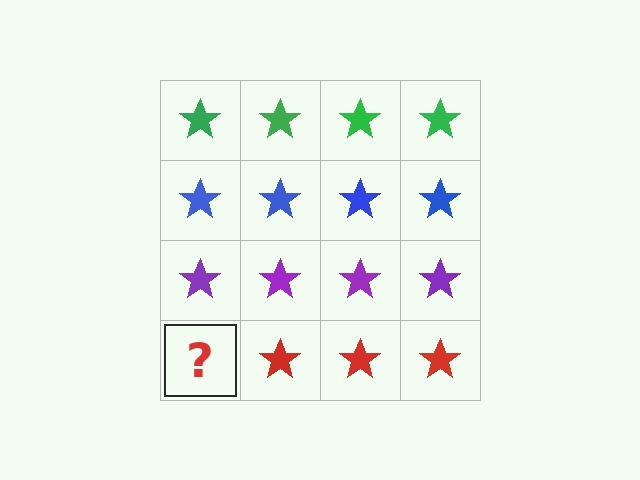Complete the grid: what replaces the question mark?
The question mark should be replaced with a red star.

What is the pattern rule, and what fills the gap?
The rule is that each row has a consistent color. The gap should be filled with a red star.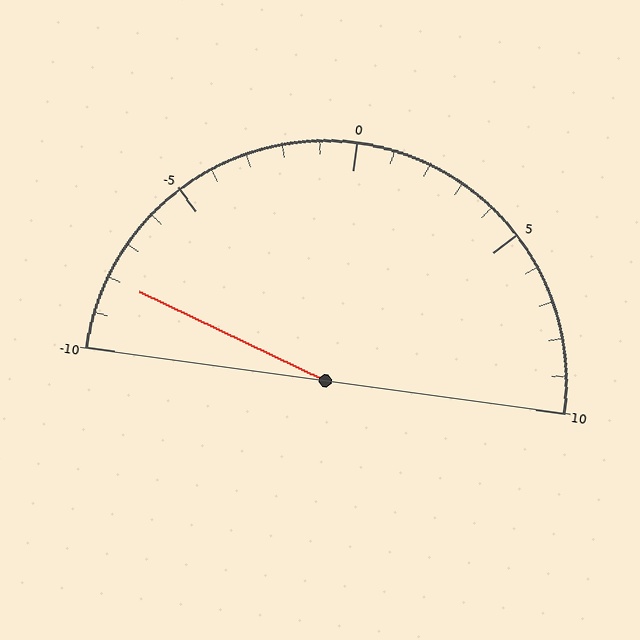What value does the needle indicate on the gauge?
The needle indicates approximately -8.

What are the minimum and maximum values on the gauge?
The gauge ranges from -10 to 10.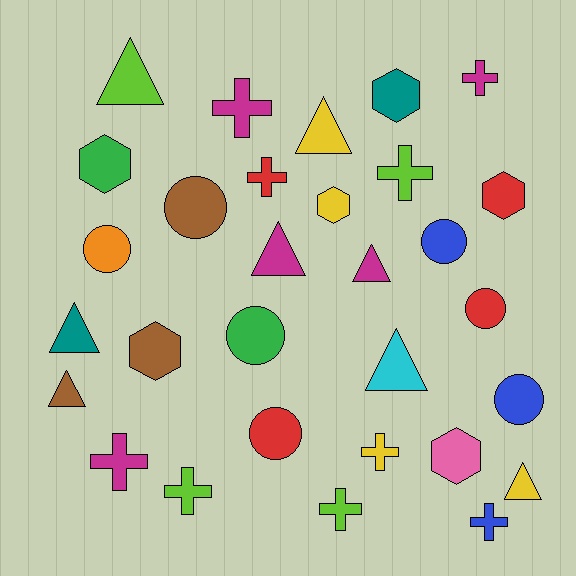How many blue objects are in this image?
There are 3 blue objects.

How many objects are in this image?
There are 30 objects.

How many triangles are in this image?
There are 8 triangles.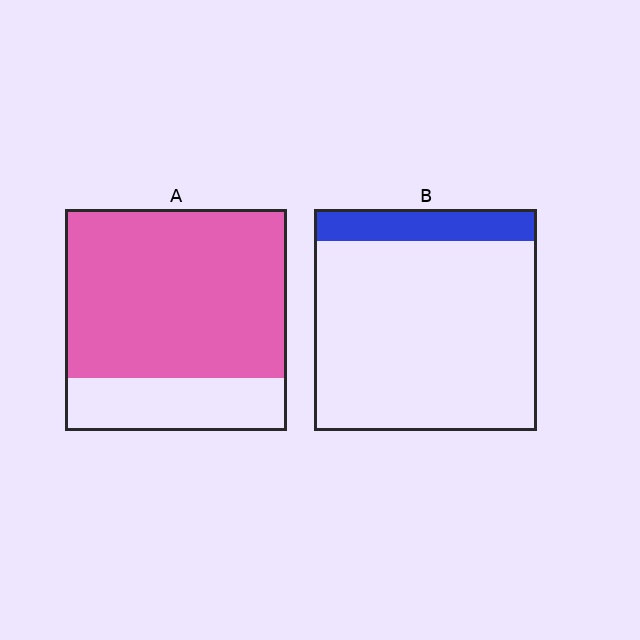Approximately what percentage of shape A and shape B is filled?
A is approximately 75% and B is approximately 15%.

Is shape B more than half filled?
No.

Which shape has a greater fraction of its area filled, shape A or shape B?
Shape A.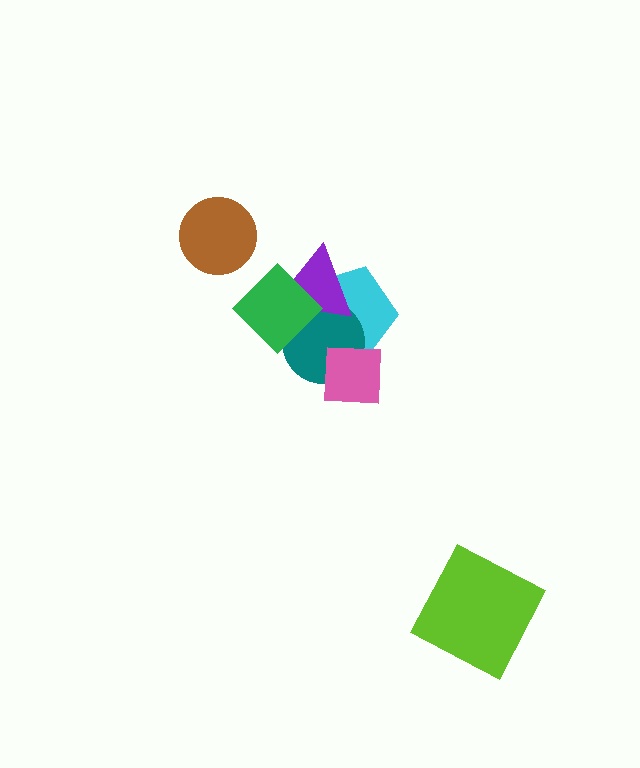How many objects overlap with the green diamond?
3 objects overlap with the green diamond.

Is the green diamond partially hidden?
No, no other shape covers it.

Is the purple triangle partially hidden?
Yes, it is partially covered by another shape.